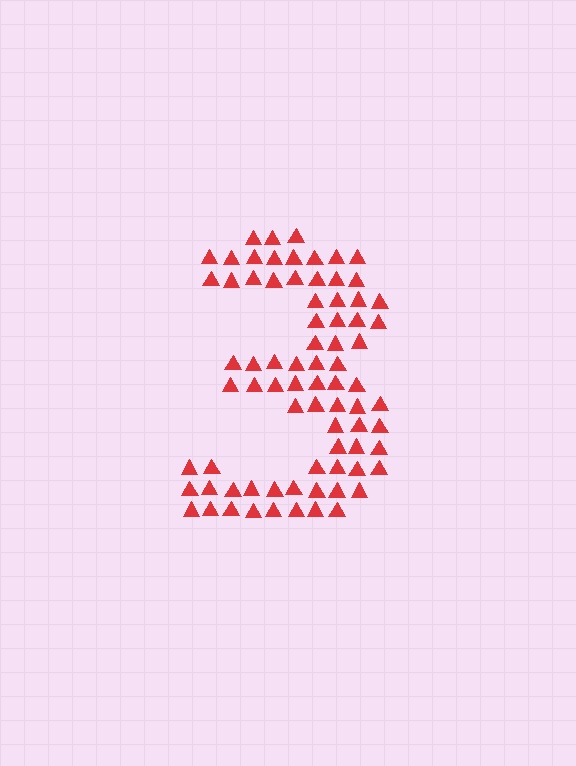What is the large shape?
The large shape is the digit 3.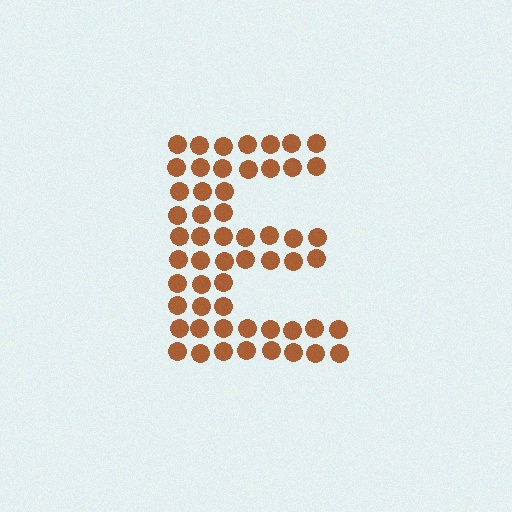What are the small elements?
The small elements are circles.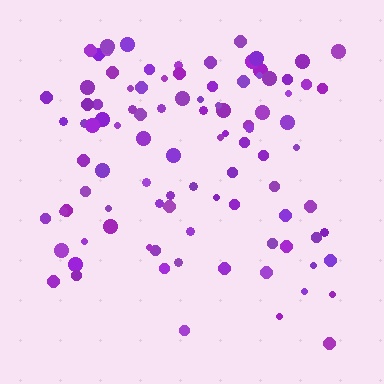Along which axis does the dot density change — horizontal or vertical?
Vertical.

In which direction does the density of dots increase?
From bottom to top, with the top side densest.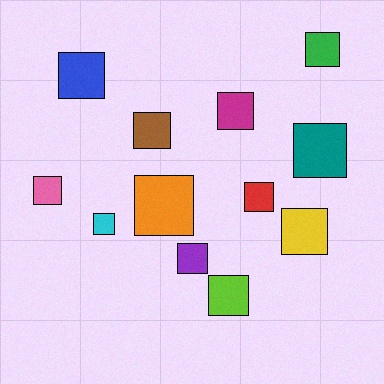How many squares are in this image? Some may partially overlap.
There are 12 squares.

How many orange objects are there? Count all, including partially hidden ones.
There is 1 orange object.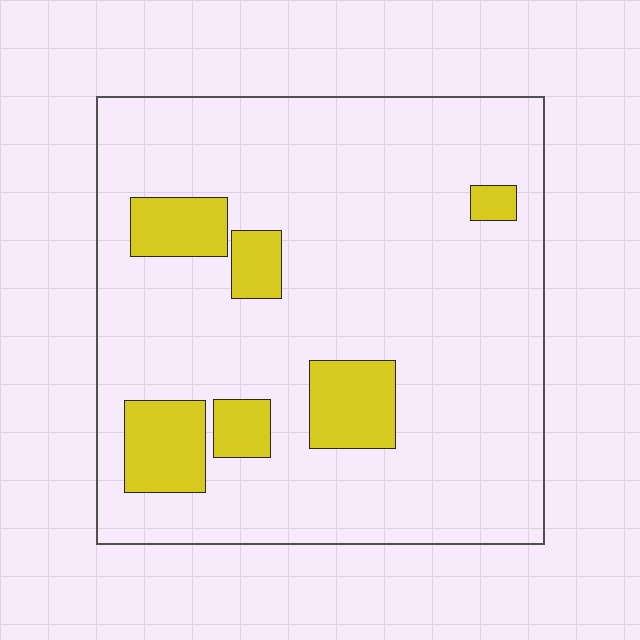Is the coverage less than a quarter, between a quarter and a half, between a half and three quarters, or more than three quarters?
Less than a quarter.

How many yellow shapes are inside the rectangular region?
6.